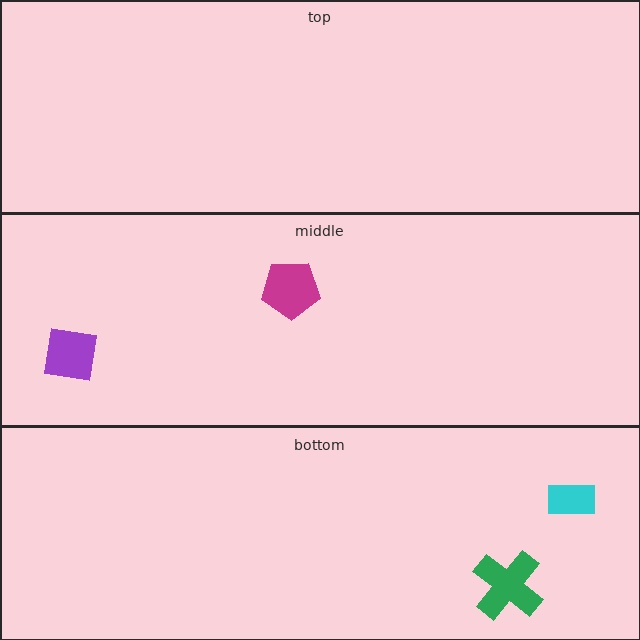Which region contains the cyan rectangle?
The bottom region.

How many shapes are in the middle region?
2.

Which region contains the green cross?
The bottom region.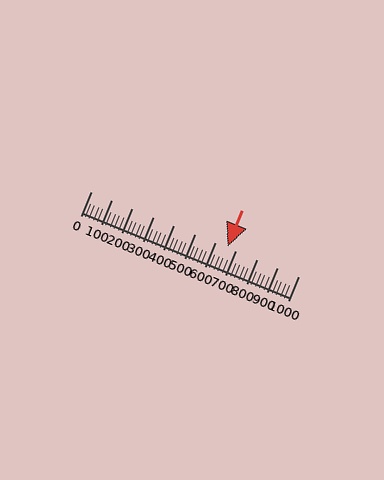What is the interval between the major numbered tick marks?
The major tick marks are spaced 100 units apart.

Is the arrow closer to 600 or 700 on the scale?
The arrow is closer to 700.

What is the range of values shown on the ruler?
The ruler shows values from 0 to 1000.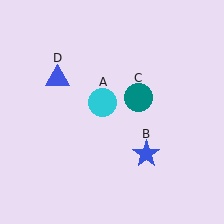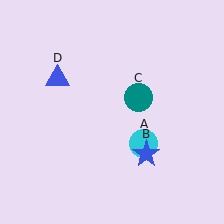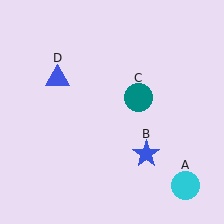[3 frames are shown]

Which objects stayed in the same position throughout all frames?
Blue star (object B) and teal circle (object C) and blue triangle (object D) remained stationary.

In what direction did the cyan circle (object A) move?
The cyan circle (object A) moved down and to the right.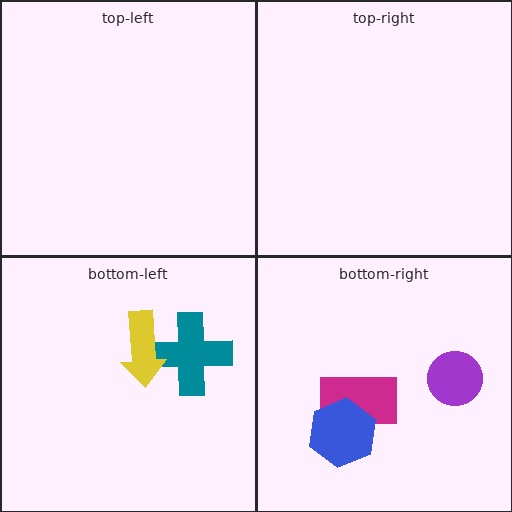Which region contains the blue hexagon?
The bottom-right region.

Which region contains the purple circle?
The bottom-right region.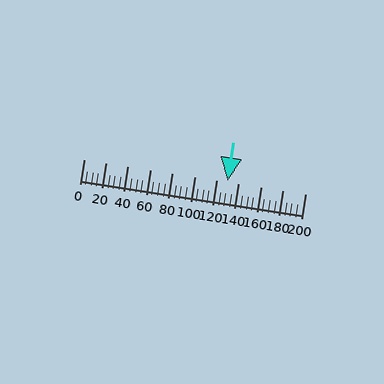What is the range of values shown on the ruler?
The ruler shows values from 0 to 200.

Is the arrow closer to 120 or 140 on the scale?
The arrow is closer to 140.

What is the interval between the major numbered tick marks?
The major tick marks are spaced 20 units apart.